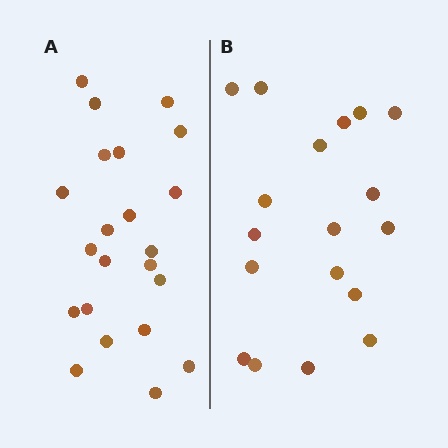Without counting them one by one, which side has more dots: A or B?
Region A (the left region) has more dots.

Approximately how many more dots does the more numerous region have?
Region A has about 4 more dots than region B.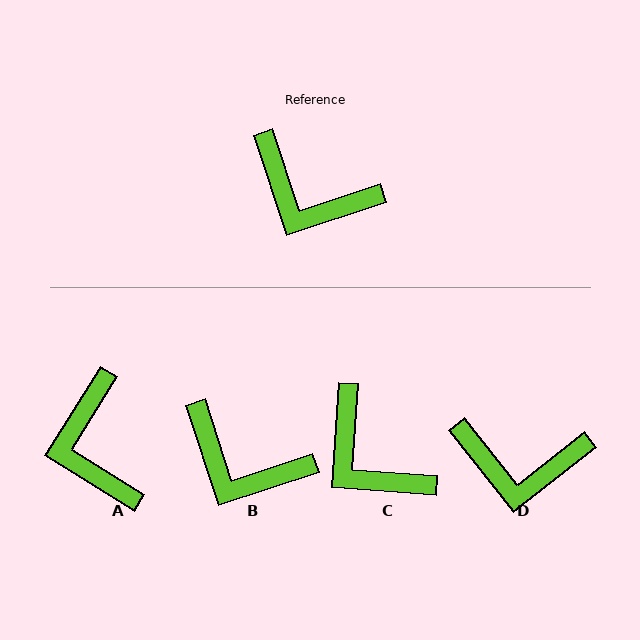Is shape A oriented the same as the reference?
No, it is off by about 50 degrees.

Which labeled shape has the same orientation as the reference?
B.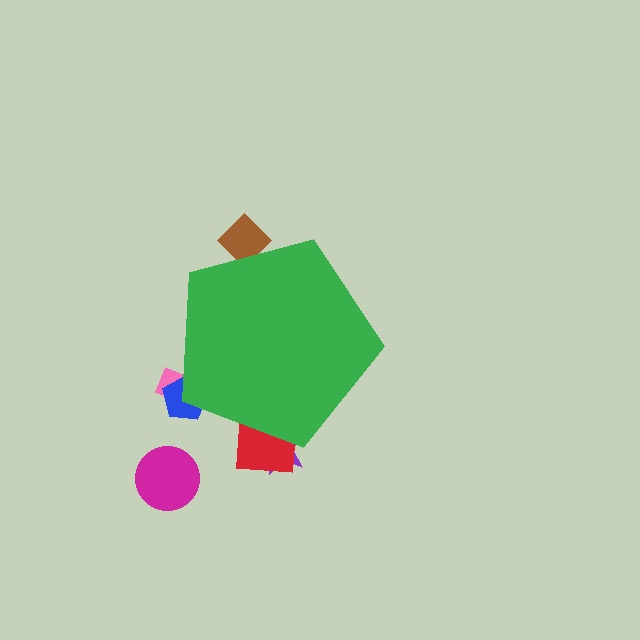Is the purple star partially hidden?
Yes, the purple star is partially hidden behind the green pentagon.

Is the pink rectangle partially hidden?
Yes, the pink rectangle is partially hidden behind the green pentagon.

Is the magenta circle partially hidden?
No, the magenta circle is fully visible.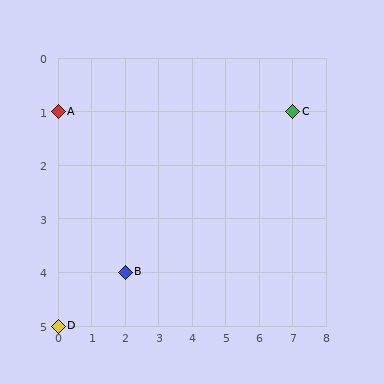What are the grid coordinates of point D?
Point D is at grid coordinates (0, 5).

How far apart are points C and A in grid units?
Points C and A are 7 columns apart.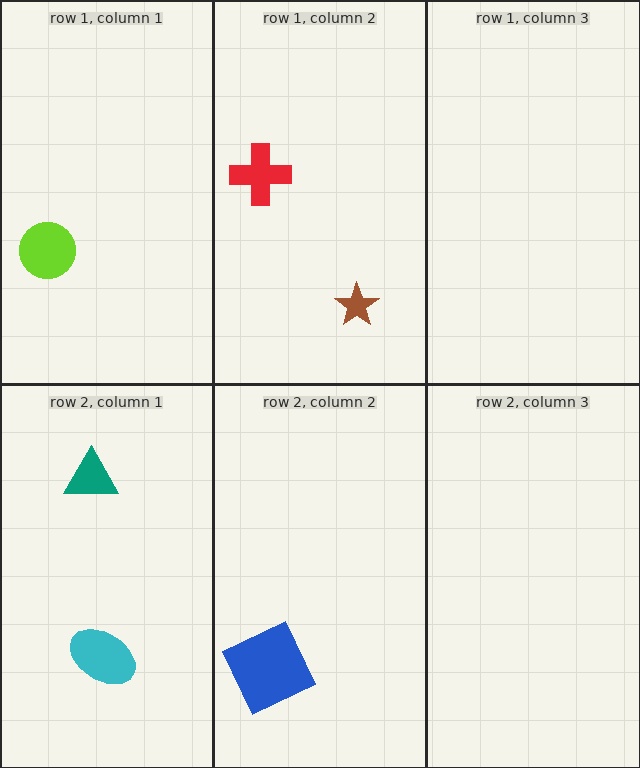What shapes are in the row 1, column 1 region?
The lime circle.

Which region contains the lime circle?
The row 1, column 1 region.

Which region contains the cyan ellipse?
The row 2, column 1 region.